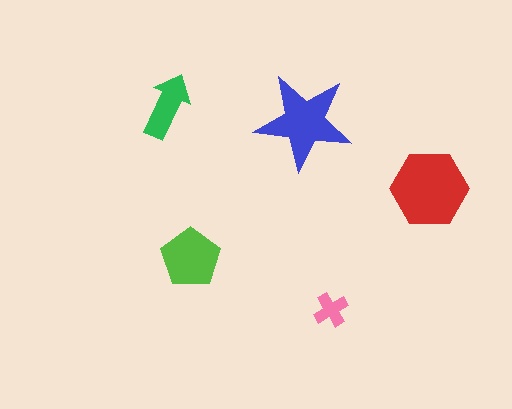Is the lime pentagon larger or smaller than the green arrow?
Larger.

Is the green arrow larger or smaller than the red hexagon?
Smaller.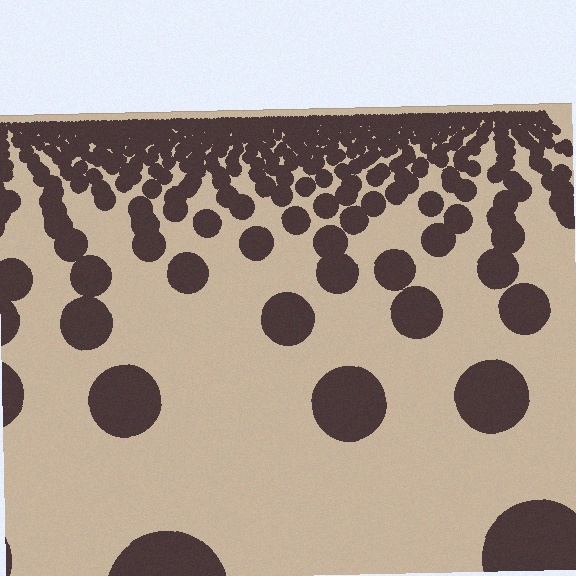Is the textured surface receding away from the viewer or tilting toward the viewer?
The surface is receding away from the viewer. Texture elements get smaller and denser toward the top.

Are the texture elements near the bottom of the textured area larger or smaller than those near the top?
Larger. Near the bottom, elements are closer to the viewer and appear at a bigger on-screen size.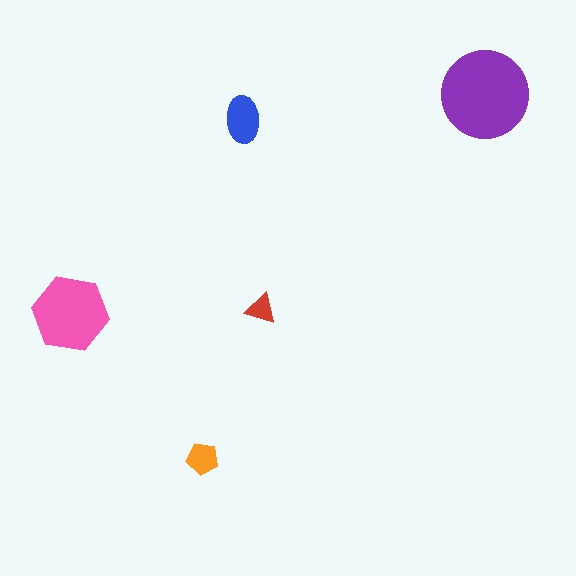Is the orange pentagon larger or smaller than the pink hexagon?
Smaller.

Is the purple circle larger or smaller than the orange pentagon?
Larger.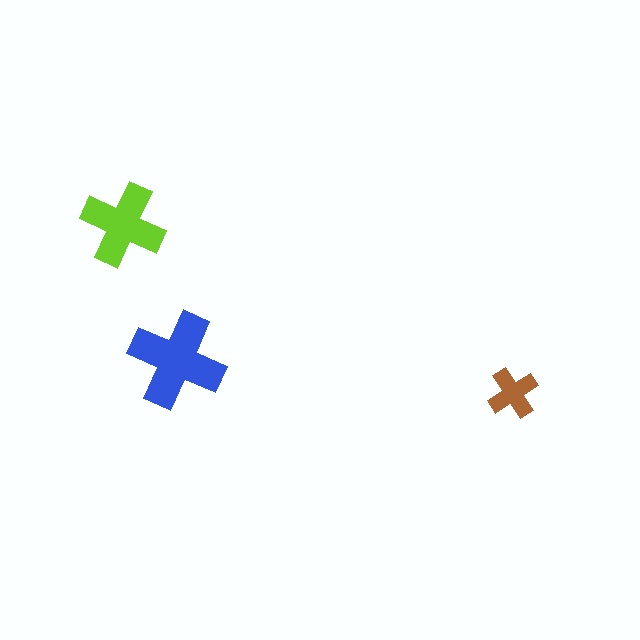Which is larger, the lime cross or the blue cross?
The blue one.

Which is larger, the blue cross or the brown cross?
The blue one.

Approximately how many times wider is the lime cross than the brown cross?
About 1.5 times wider.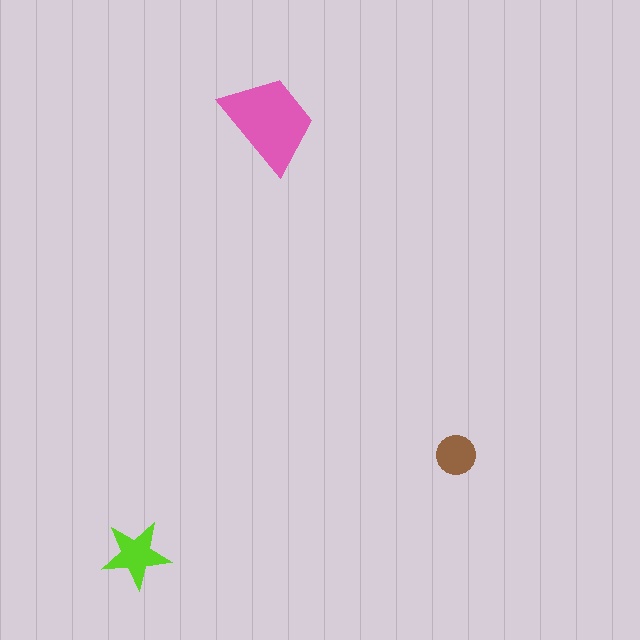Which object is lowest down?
The lime star is bottommost.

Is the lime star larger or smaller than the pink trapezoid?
Smaller.